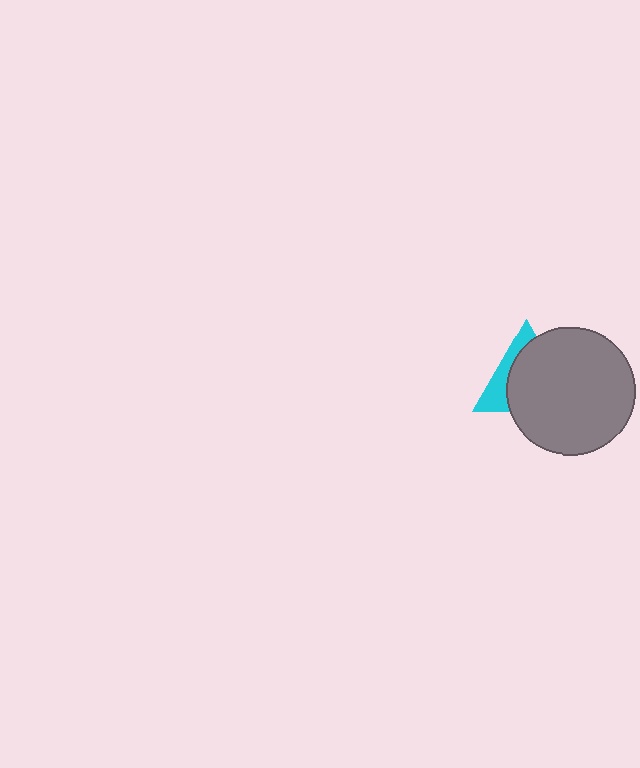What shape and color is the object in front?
The object in front is a gray circle.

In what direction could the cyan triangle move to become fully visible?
The cyan triangle could move toward the upper-left. That would shift it out from behind the gray circle entirely.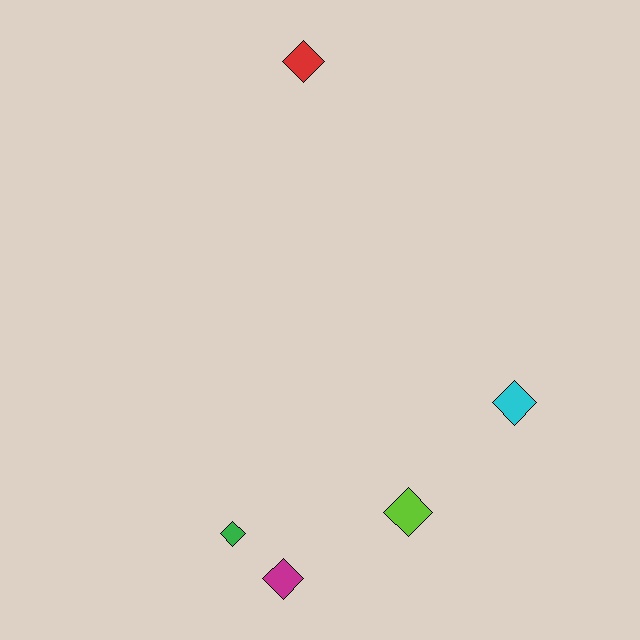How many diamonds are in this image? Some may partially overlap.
There are 5 diamonds.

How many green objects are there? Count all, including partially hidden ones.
There is 1 green object.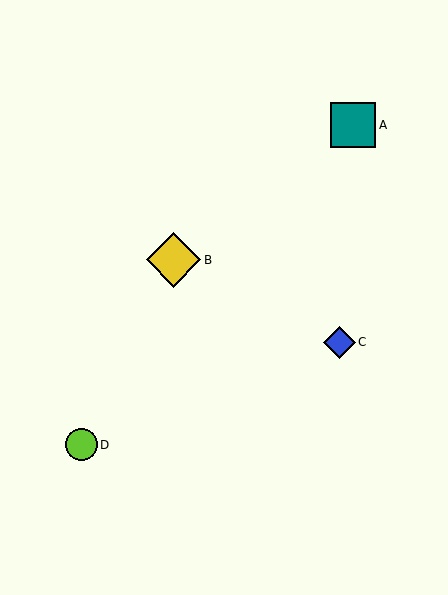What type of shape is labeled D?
Shape D is a lime circle.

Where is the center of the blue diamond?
The center of the blue diamond is at (339, 342).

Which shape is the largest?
The yellow diamond (labeled B) is the largest.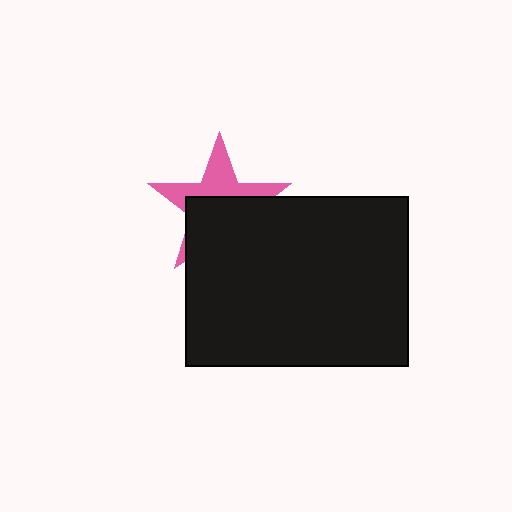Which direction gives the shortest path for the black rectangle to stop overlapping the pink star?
Moving down gives the shortest separation.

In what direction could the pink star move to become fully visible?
The pink star could move up. That would shift it out from behind the black rectangle entirely.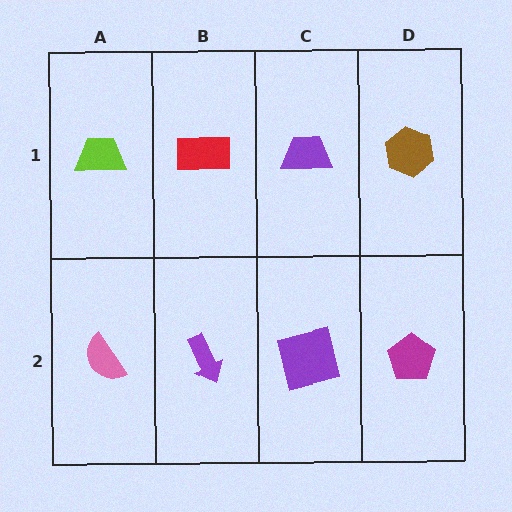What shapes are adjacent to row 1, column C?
A purple square (row 2, column C), a red rectangle (row 1, column B), a brown hexagon (row 1, column D).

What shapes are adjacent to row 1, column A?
A pink semicircle (row 2, column A), a red rectangle (row 1, column B).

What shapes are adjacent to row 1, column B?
A purple arrow (row 2, column B), a lime trapezoid (row 1, column A), a purple trapezoid (row 1, column C).